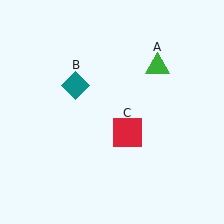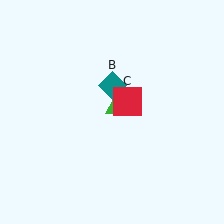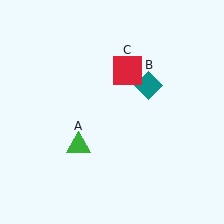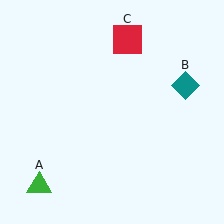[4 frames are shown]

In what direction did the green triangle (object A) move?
The green triangle (object A) moved down and to the left.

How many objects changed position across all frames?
3 objects changed position: green triangle (object A), teal diamond (object B), red square (object C).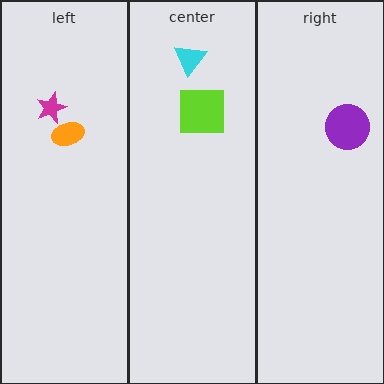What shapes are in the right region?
The purple circle.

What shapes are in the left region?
The magenta star, the orange ellipse.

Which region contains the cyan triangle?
The center region.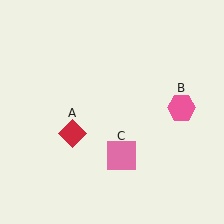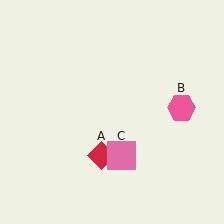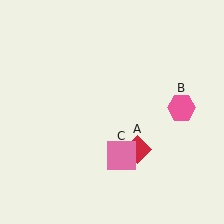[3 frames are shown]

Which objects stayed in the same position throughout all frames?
Pink hexagon (object B) and pink square (object C) remained stationary.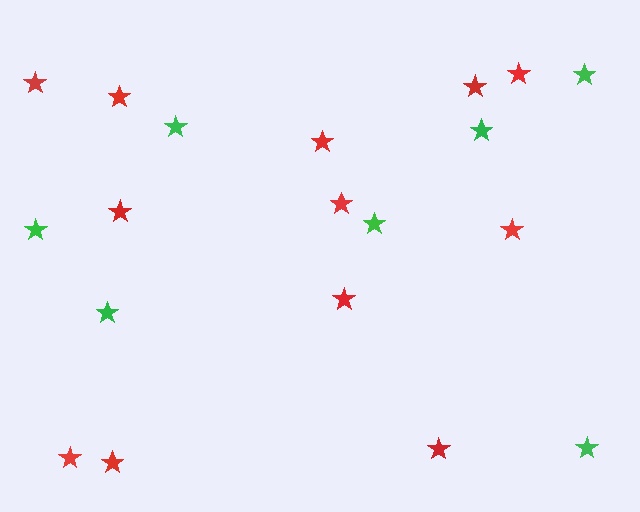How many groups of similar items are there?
There are 2 groups: one group of red stars (12) and one group of green stars (7).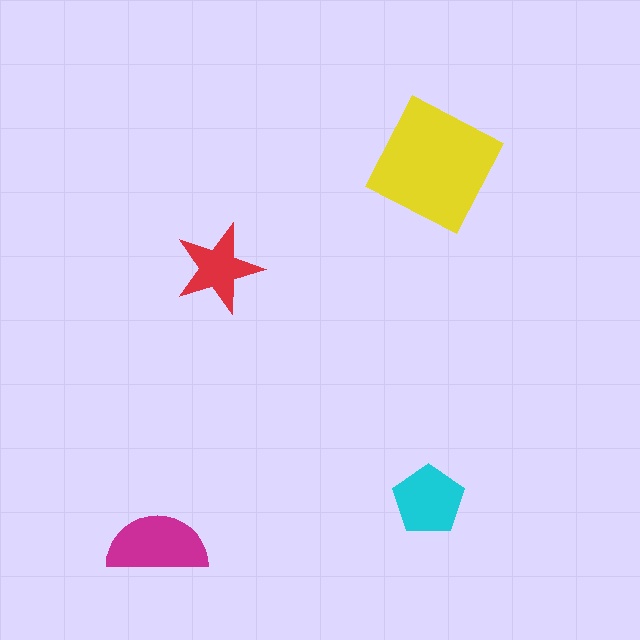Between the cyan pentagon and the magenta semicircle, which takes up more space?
The magenta semicircle.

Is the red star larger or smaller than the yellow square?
Smaller.